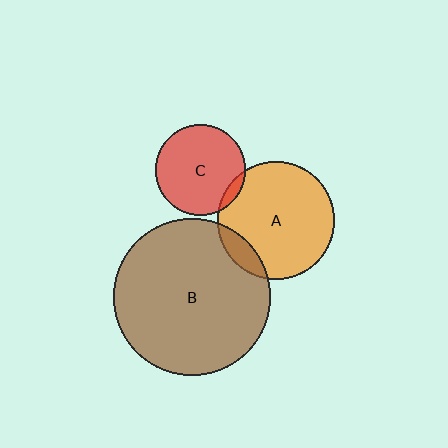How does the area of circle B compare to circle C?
Approximately 3.0 times.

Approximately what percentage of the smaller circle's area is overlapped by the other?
Approximately 5%.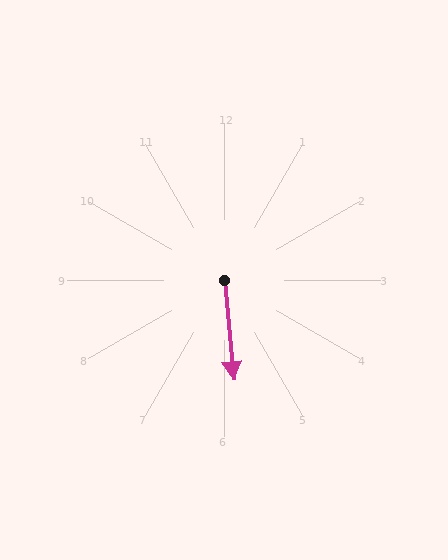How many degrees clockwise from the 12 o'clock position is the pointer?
Approximately 175 degrees.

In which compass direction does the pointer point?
South.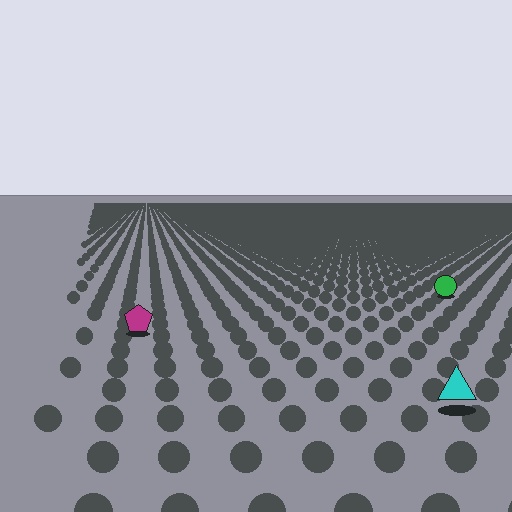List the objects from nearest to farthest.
From nearest to farthest: the cyan triangle, the magenta pentagon, the green circle.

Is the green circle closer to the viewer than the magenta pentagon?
No. The magenta pentagon is closer — you can tell from the texture gradient: the ground texture is coarser near it.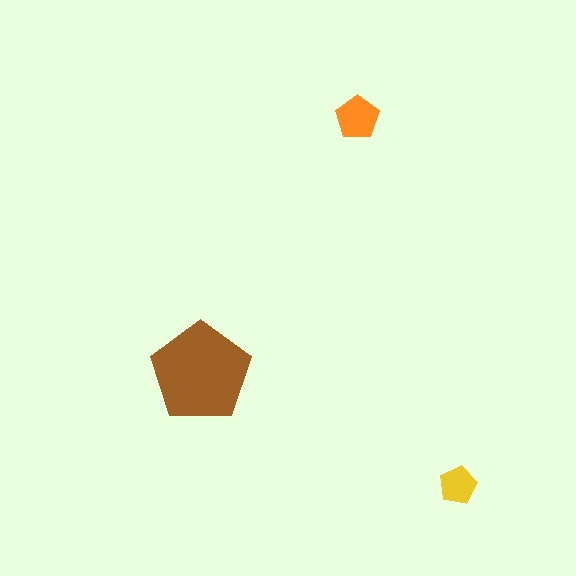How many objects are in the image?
There are 3 objects in the image.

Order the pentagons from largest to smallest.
the brown one, the orange one, the yellow one.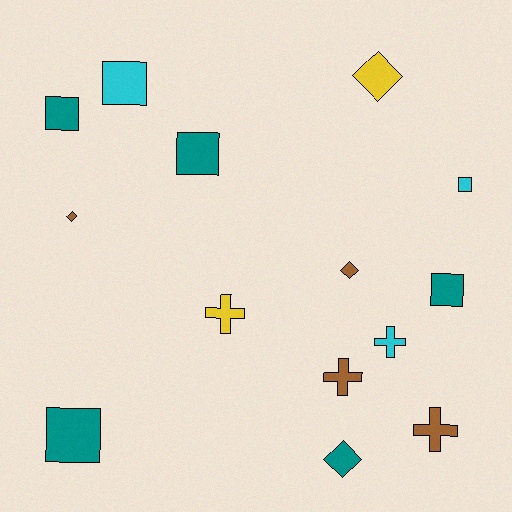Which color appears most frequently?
Teal, with 5 objects.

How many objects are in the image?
There are 14 objects.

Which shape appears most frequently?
Square, with 6 objects.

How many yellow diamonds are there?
There is 1 yellow diamond.